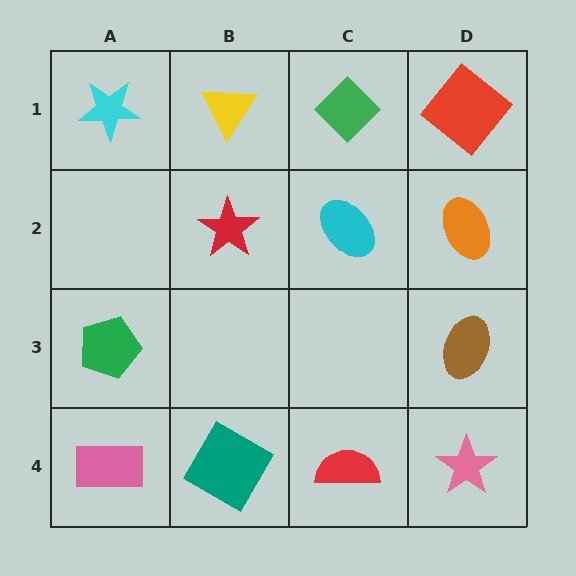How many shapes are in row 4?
4 shapes.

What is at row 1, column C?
A green diamond.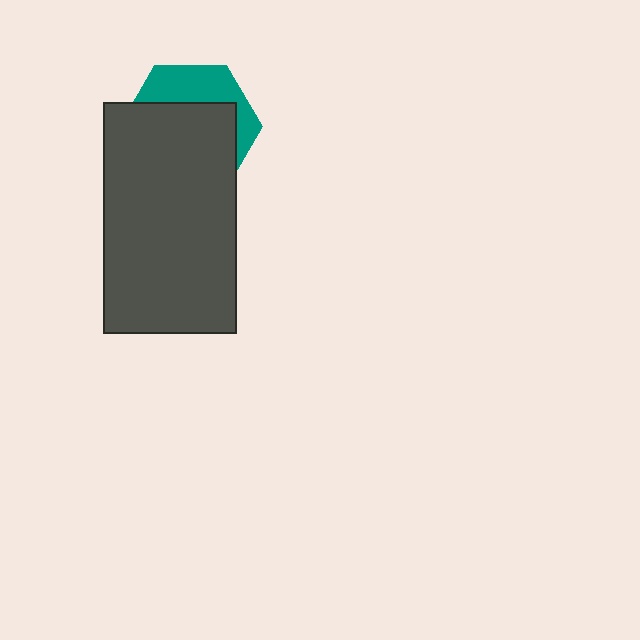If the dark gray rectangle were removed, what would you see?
You would see the complete teal hexagon.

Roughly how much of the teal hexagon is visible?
A small part of it is visible (roughly 33%).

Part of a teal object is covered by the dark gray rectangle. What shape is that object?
It is a hexagon.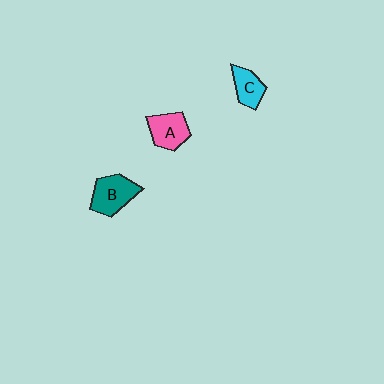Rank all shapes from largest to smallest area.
From largest to smallest: B (teal), A (pink), C (cyan).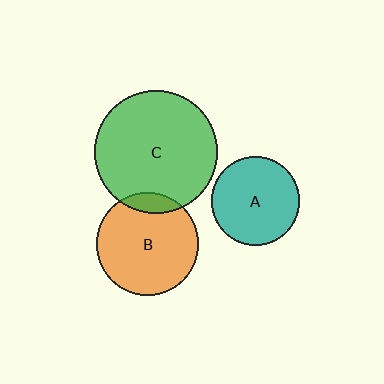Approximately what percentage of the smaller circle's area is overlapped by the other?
Approximately 10%.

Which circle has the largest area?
Circle C (green).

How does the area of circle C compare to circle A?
Approximately 1.9 times.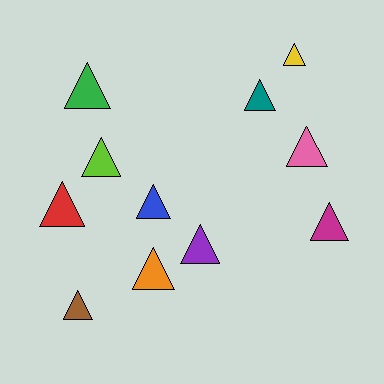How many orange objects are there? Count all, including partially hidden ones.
There is 1 orange object.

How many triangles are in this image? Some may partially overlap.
There are 11 triangles.